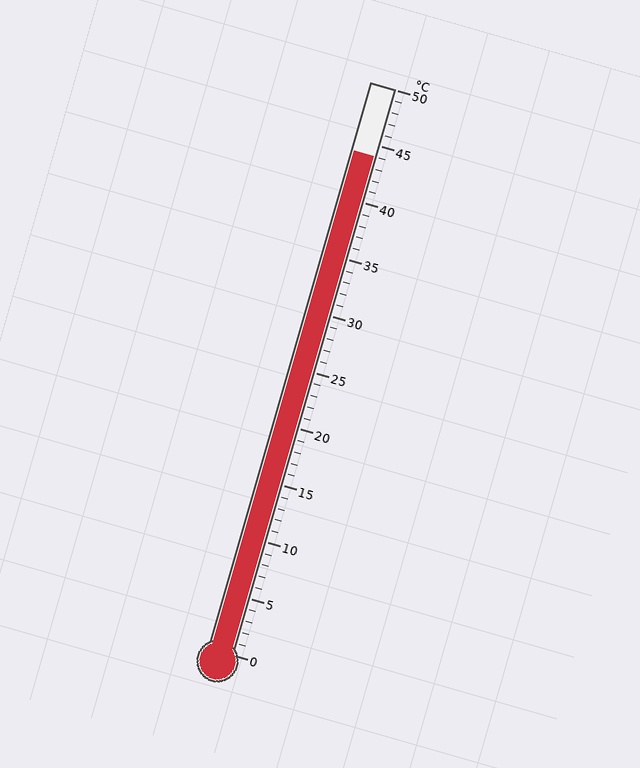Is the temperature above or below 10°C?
The temperature is above 10°C.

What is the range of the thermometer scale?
The thermometer scale ranges from 0°C to 50°C.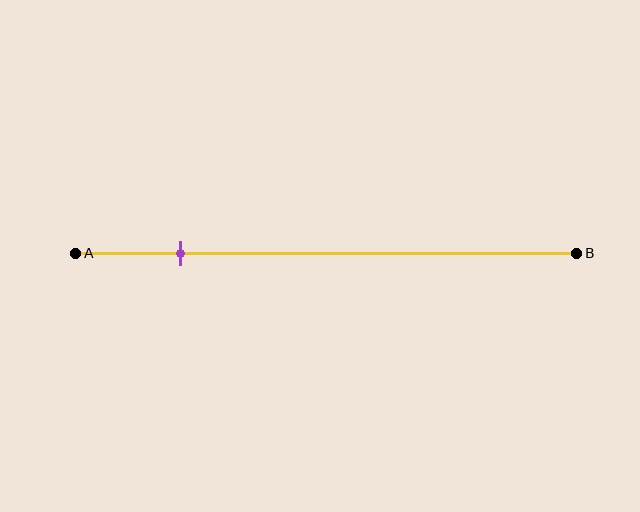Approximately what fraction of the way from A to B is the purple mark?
The purple mark is approximately 20% of the way from A to B.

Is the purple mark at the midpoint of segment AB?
No, the mark is at about 20% from A, not at the 50% midpoint.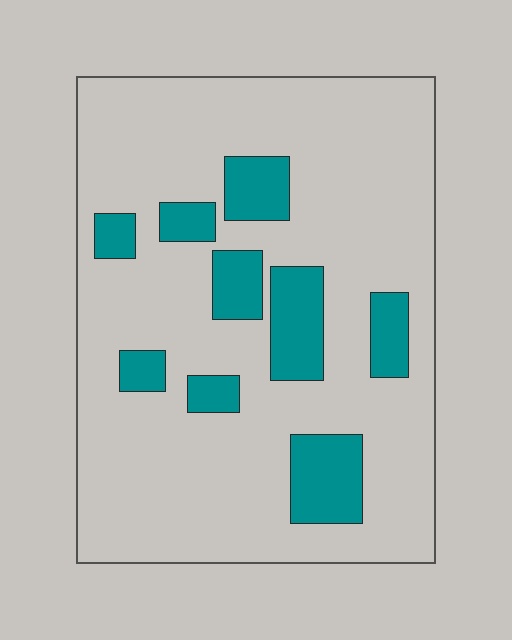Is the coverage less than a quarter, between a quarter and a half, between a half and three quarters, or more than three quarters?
Less than a quarter.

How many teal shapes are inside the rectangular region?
9.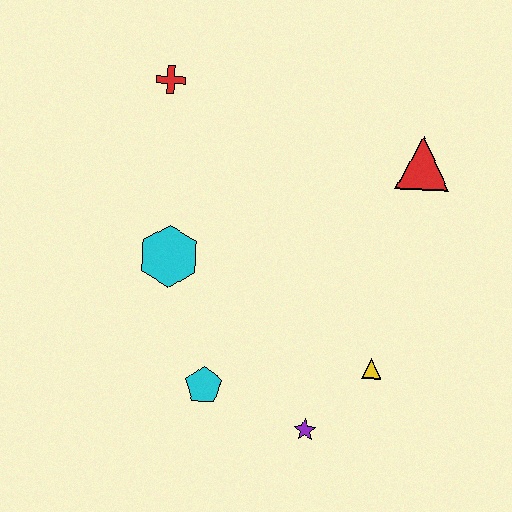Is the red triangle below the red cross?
Yes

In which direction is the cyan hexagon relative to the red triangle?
The cyan hexagon is to the left of the red triangle.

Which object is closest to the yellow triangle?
The purple star is closest to the yellow triangle.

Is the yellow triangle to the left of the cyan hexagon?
No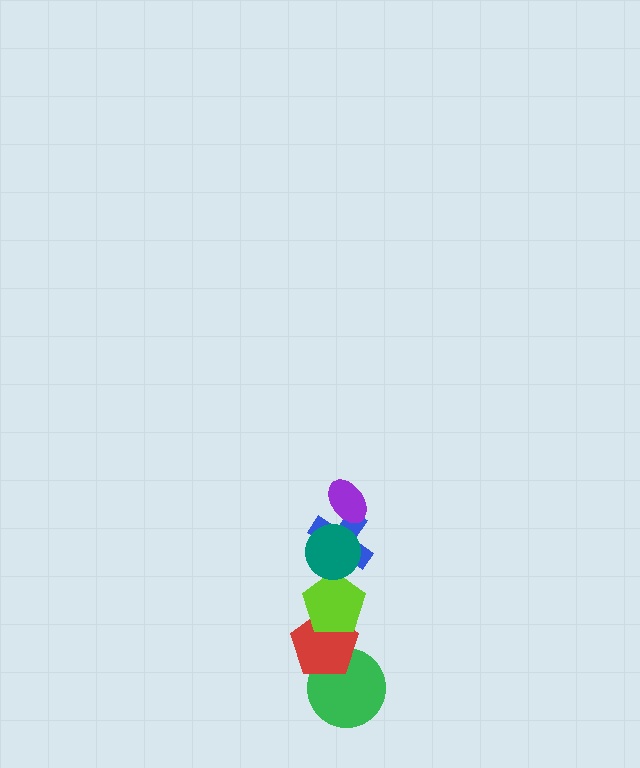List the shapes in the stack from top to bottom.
From top to bottom: the purple ellipse, the teal circle, the blue cross, the lime pentagon, the red pentagon, the green circle.